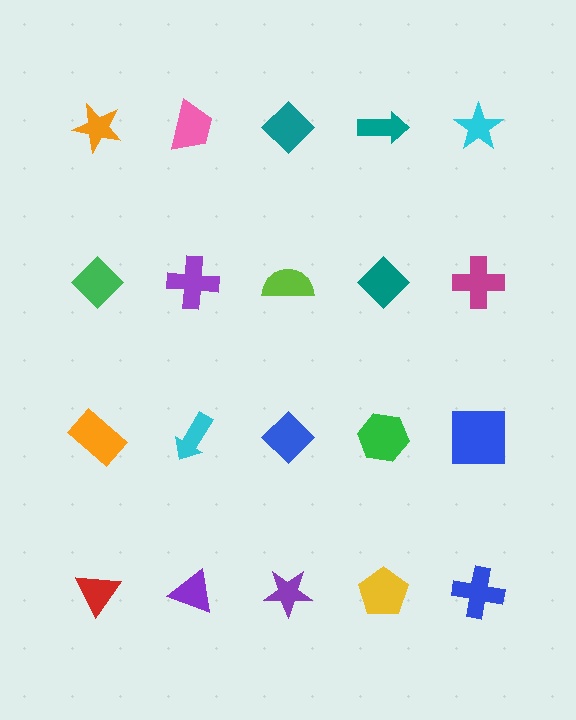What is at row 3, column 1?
An orange rectangle.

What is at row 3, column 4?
A green hexagon.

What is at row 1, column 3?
A teal diamond.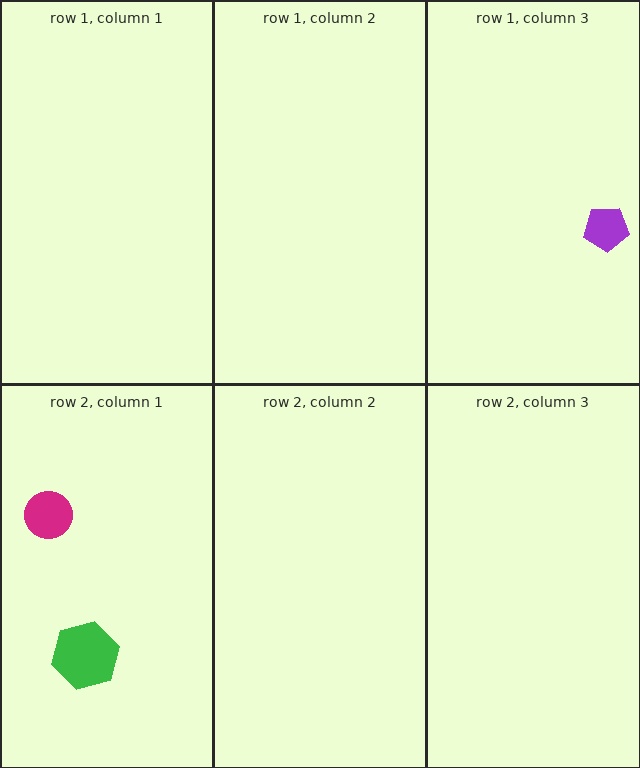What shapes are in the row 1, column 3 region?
The purple pentagon.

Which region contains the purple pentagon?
The row 1, column 3 region.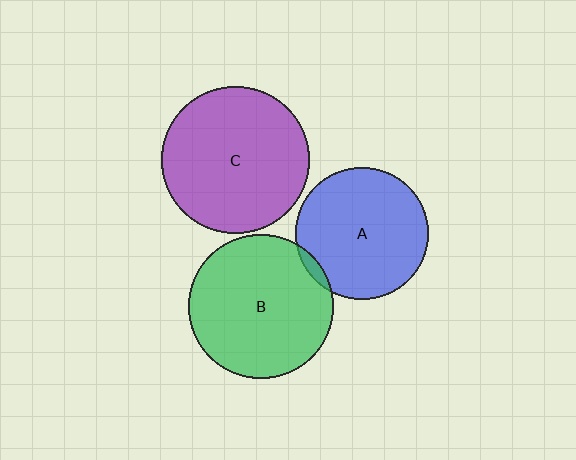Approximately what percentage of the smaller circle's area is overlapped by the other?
Approximately 5%.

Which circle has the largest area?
Circle C (purple).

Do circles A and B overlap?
Yes.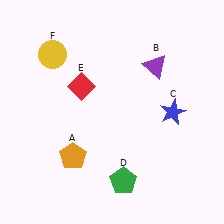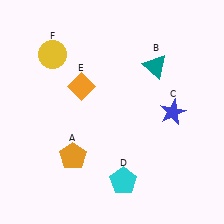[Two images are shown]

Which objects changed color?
B changed from purple to teal. D changed from green to cyan. E changed from red to orange.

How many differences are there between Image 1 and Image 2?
There are 3 differences between the two images.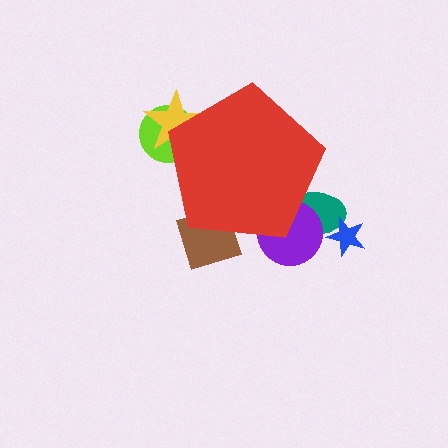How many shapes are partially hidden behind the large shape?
5 shapes are partially hidden.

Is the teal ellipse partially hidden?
Yes, the teal ellipse is partially hidden behind the red pentagon.